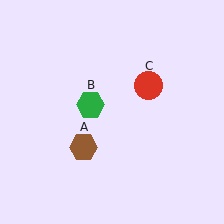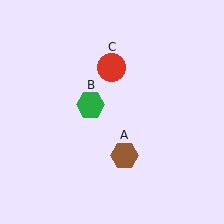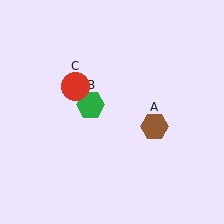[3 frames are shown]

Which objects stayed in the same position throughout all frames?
Green hexagon (object B) remained stationary.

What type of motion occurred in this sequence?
The brown hexagon (object A), red circle (object C) rotated counterclockwise around the center of the scene.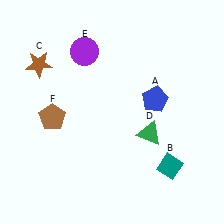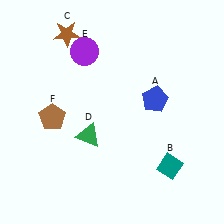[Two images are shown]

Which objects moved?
The objects that moved are: the brown star (C), the green triangle (D).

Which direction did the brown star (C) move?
The brown star (C) moved up.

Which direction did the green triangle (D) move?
The green triangle (D) moved left.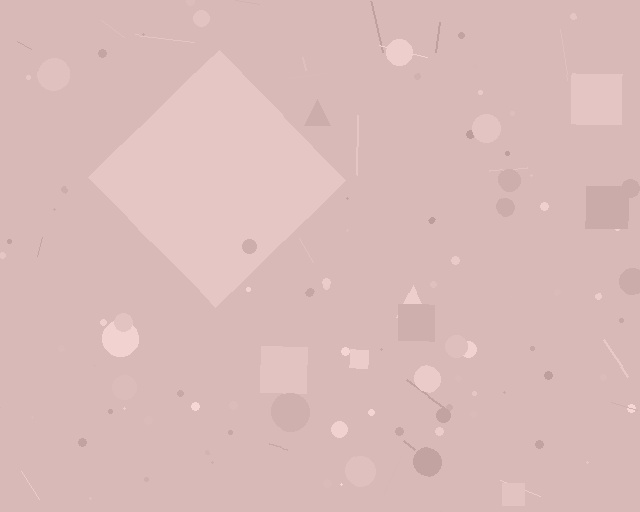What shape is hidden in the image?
A diamond is hidden in the image.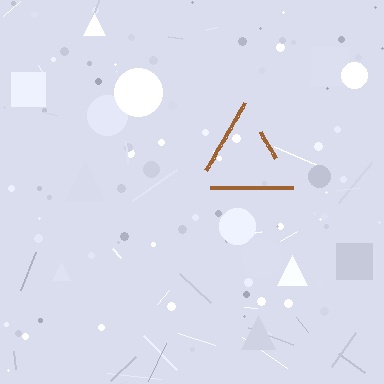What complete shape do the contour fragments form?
The contour fragments form a triangle.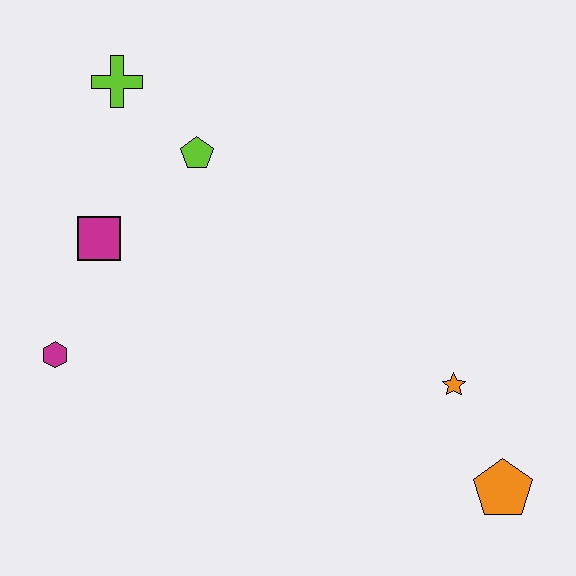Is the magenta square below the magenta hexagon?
No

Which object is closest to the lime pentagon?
The lime cross is closest to the lime pentagon.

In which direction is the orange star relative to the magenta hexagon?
The orange star is to the right of the magenta hexagon.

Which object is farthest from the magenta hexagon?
The orange pentagon is farthest from the magenta hexagon.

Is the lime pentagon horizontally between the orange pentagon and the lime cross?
Yes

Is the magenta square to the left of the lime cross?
Yes